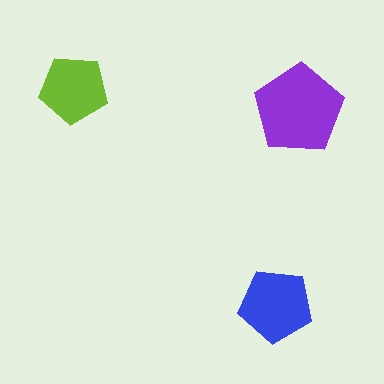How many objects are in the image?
There are 3 objects in the image.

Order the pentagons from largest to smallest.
the purple one, the blue one, the lime one.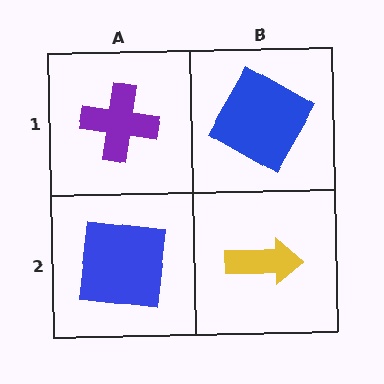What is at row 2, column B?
A yellow arrow.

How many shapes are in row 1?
2 shapes.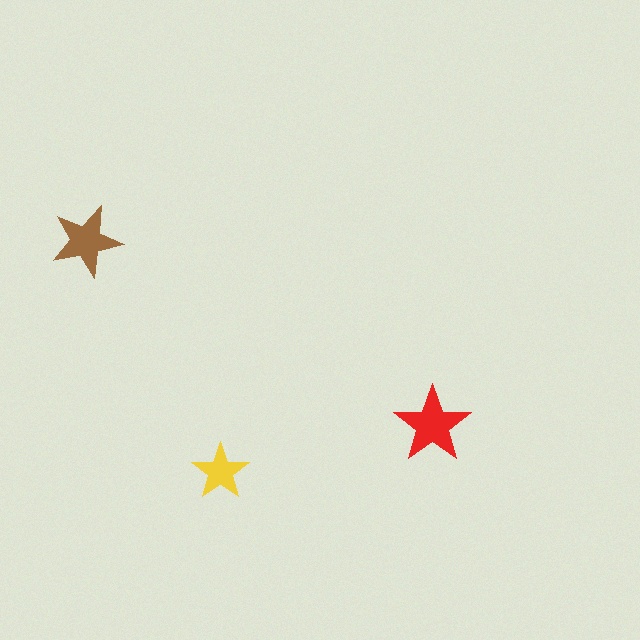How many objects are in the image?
There are 3 objects in the image.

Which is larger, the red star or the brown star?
The red one.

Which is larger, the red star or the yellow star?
The red one.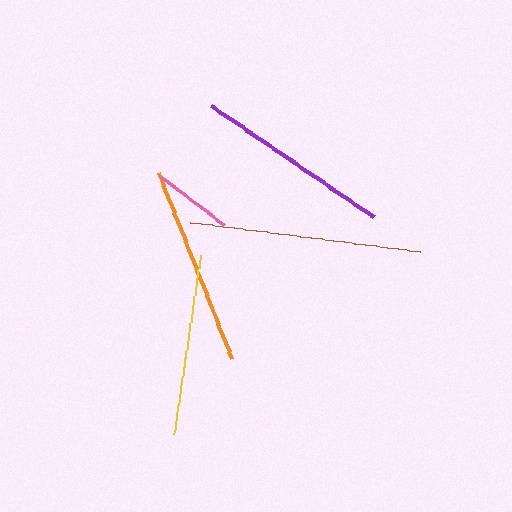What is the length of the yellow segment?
The yellow segment is approximately 181 pixels long.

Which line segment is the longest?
The brown line is the longest at approximately 232 pixels.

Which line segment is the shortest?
The pink line is the shortest at approximately 79 pixels.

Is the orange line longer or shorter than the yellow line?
The orange line is longer than the yellow line.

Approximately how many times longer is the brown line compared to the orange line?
The brown line is approximately 1.2 times the length of the orange line.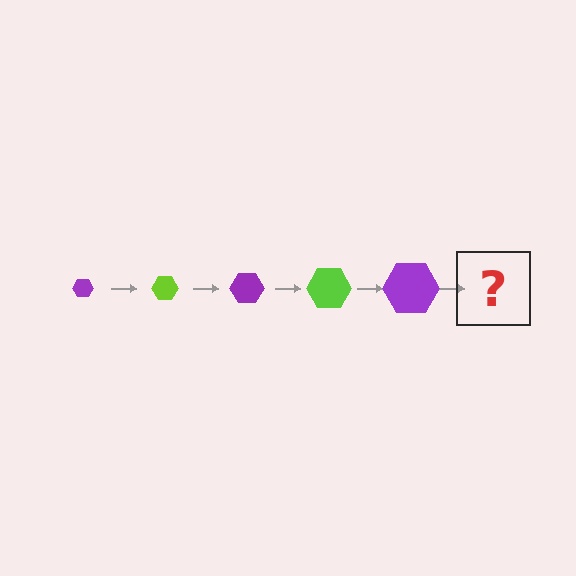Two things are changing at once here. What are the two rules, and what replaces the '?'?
The two rules are that the hexagon grows larger each step and the color cycles through purple and lime. The '?' should be a lime hexagon, larger than the previous one.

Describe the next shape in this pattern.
It should be a lime hexagon, larger than the previous one.